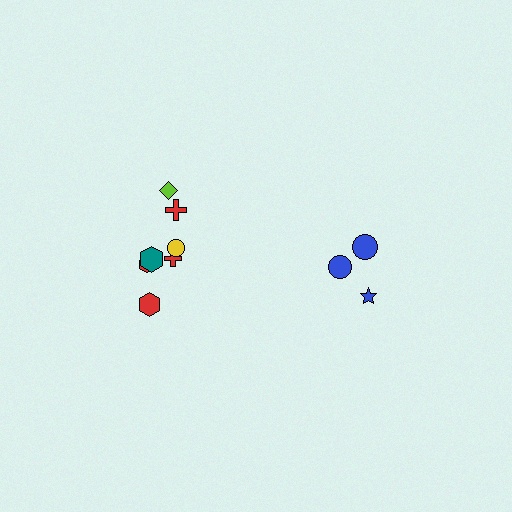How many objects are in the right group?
There are 3 objects.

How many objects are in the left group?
There are 7 objects.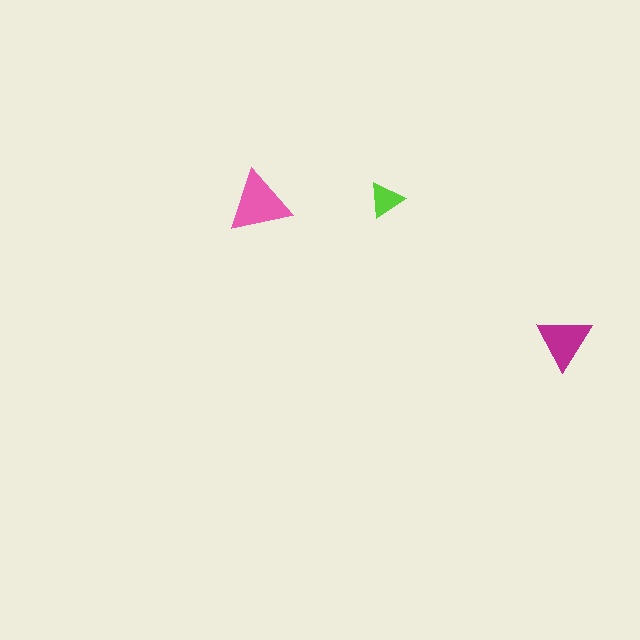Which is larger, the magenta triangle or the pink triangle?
The pink one.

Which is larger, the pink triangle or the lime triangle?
The pink one.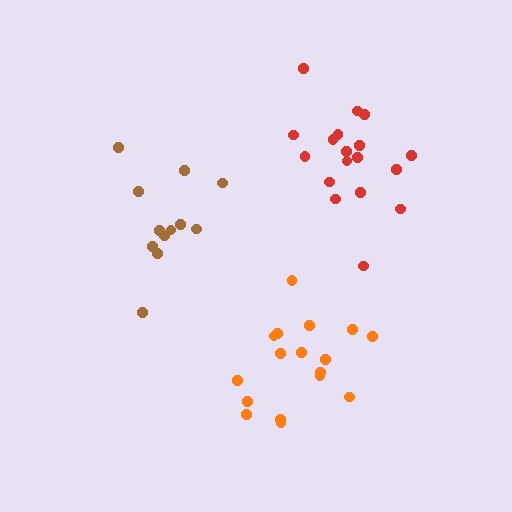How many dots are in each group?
Group 1: 18 dots, Group 2: 12 dots, Group 3: 17 dots (47 total).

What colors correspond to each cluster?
The clusters are colored: red, brown, orange.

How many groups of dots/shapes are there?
There are 3 groups.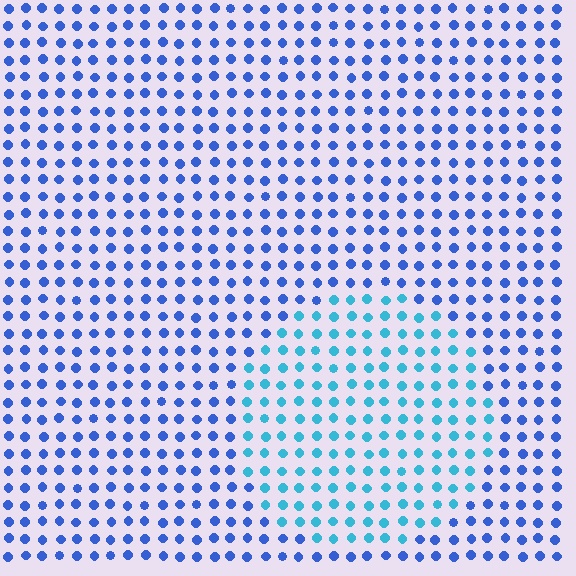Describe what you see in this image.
The image is filled with small blue elements in a uniform arrangement. A circle-shaped region is visible where the elements are tinted to a slightly different hue, forming a subtle color boundary.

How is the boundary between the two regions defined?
The boundary is defined purely by a slight shift in hue (about 34 degrees). Spacing, size, and orientation are identical on both sides.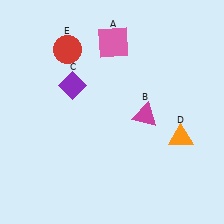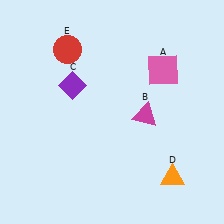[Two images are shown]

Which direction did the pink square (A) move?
The pink square (A) moved right.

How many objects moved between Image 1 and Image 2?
2 objects moved between the two images.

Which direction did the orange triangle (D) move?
The orange triangle (D) moved down.